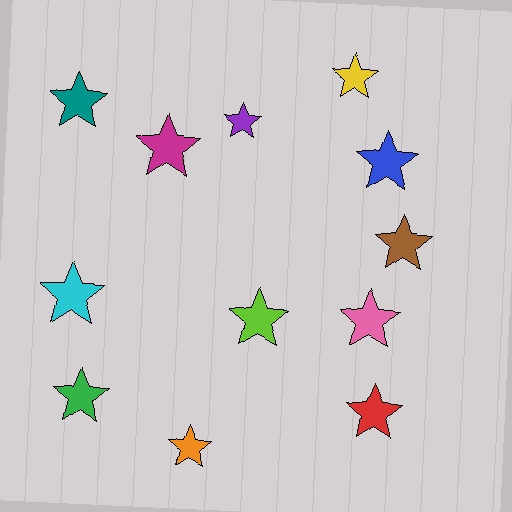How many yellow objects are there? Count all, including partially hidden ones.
There is 1 yellow object.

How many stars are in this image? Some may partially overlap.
There are 12 stars.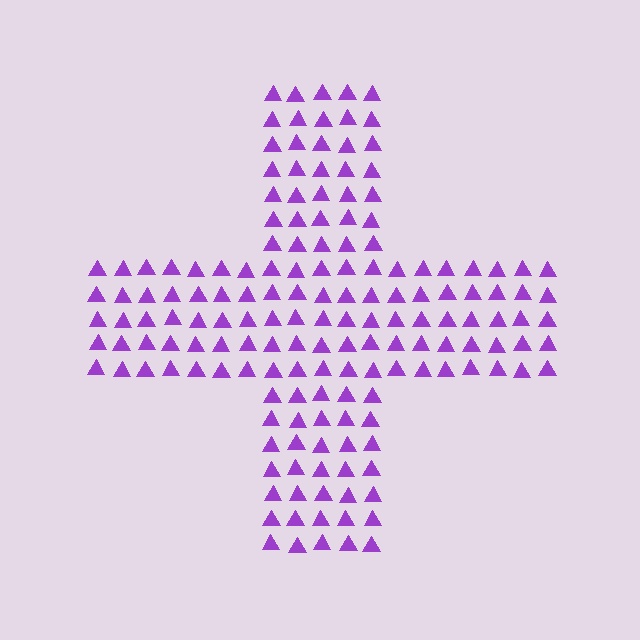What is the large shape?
The large shape is a cross.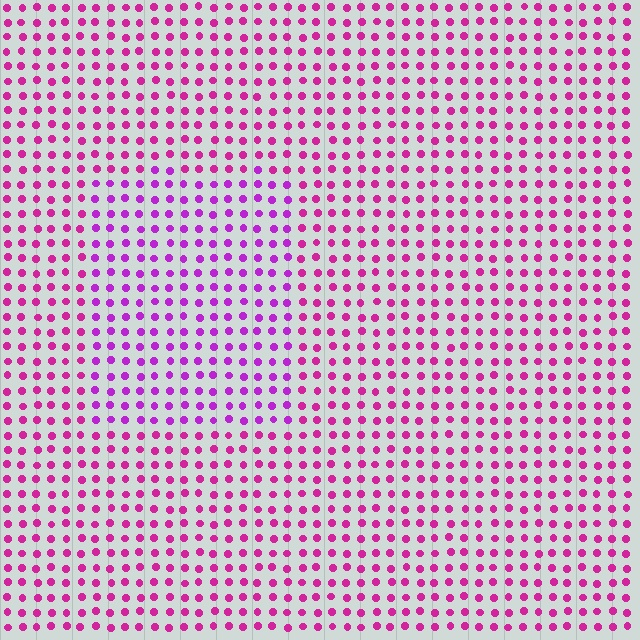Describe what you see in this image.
The image is filled with small magenta elements in a uniform arrangement. A rectangle-shaped region is visible where the elements are tinted to a slightly different hue, forming a subtle color boundary.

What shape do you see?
I see a rectangle.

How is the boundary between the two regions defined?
The boundary is defined purely by a slight shift in hue (about 26 degrees). Spacing, size, and orientation are identical on both sides.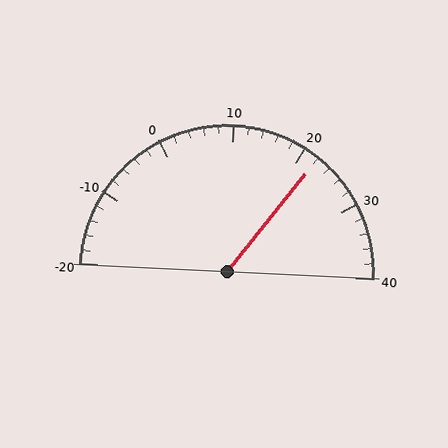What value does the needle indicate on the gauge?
The needle indicates approximately 22.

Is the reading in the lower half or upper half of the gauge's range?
The reading is in the upper half of the range (-20 to 40).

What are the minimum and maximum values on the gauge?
The gauge ranges from -20 to 40.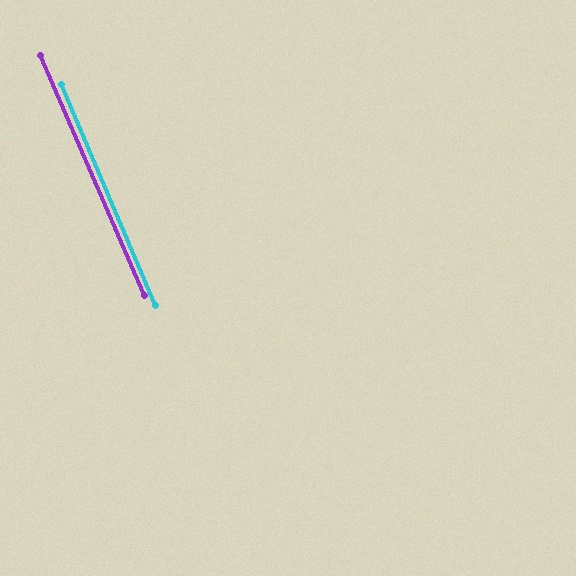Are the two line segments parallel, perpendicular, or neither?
Parallel — their directions differ by only 0.6°.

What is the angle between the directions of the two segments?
Approximately 1 degree.